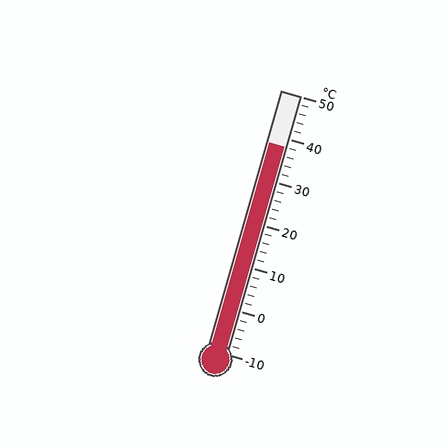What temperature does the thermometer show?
The thermometer shows approximately 38°C.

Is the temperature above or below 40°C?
The temperature is below 40°C.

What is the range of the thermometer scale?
The thermometer scale ranges from -10°C to 50°C.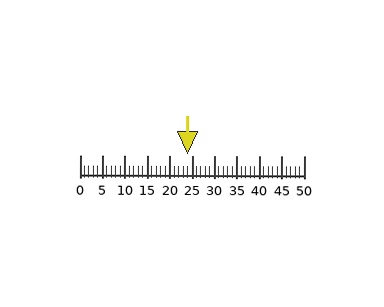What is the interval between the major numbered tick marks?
The major tick marks are spaced 5 units apart.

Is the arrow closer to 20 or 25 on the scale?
The arrow is closer to 25.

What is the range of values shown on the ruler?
The ruler shows values from 0 to 50.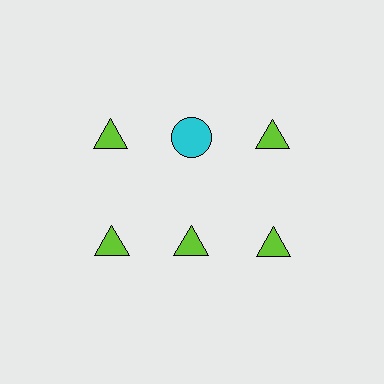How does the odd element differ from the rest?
It differs in both color (cyan instead of lime) and shape (circle instead of triangle).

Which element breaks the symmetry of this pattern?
The cyan circle in the top row, second from left column breaks the symmetry. All other shapes are lime triangles.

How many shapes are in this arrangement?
There are 6 shapes arranged in a grid pattern.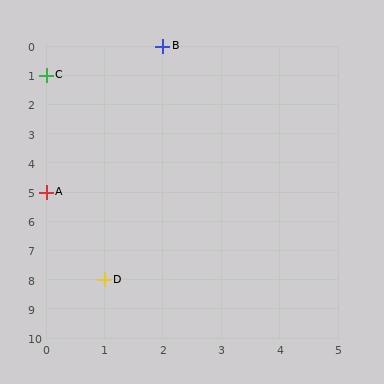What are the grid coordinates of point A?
Point A is at grid coordinates (0, 5).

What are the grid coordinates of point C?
Point C is at grid coordinates (0, 1).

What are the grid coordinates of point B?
Point B is at grid coordinates (2, 0).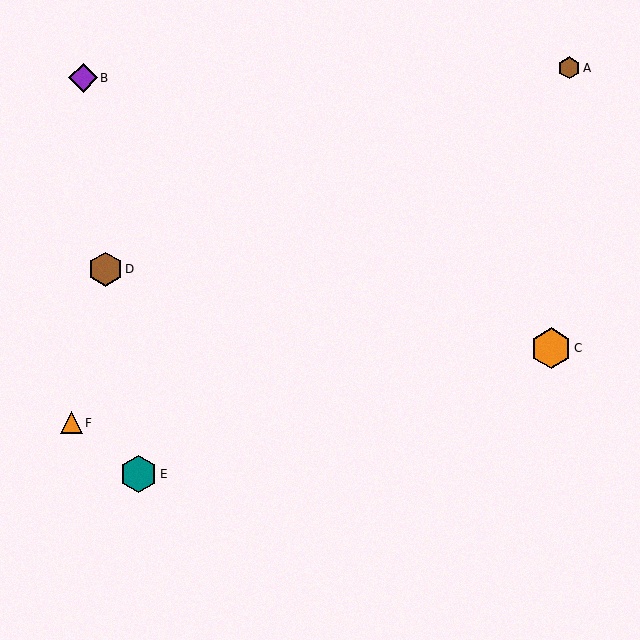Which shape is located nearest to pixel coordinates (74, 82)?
The purple diamond (labeled B) at (83, 78) is nearest to that location.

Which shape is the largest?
The orange hexagon (labeled C) is the largest.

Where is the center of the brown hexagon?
The center of the brown hexagon is at (105, 269).